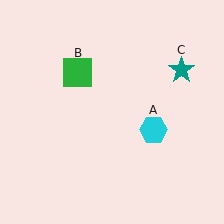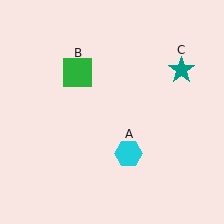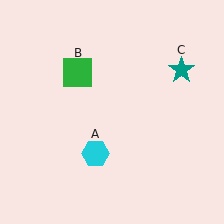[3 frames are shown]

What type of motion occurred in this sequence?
The cyan hexagon (object A) rotated clockwise around the center of the scene.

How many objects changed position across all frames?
1 object changed position: cyan hexagon (object A).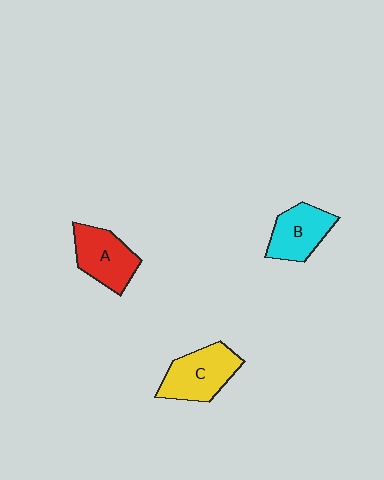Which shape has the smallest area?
Shape B (cyan).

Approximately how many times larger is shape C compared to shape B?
Approximately 1.2 times.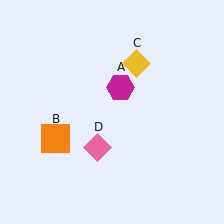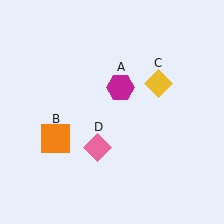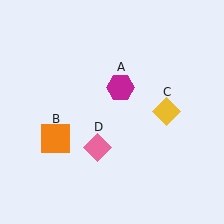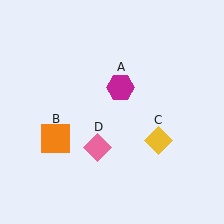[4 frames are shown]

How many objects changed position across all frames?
1 object changed position: yellow diamond (object C).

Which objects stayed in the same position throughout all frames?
Magenta hexagon (object A) and orange square (object B) and pink diamond (object D) remained stationary.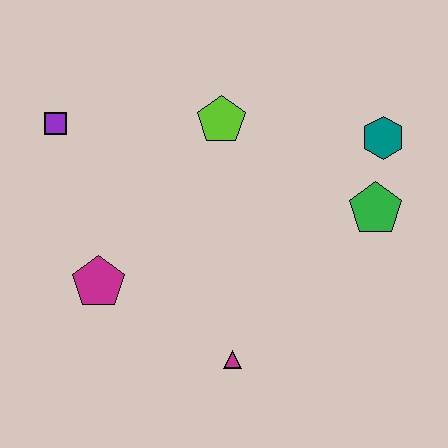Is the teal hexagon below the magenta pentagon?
No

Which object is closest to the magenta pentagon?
The magenta triangle is closest to the magenta pentagon.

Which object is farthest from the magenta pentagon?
The teal hexagon is farthest from the magenta pentagon.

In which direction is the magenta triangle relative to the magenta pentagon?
The magenta triangle is to the right of the magenta pentagon.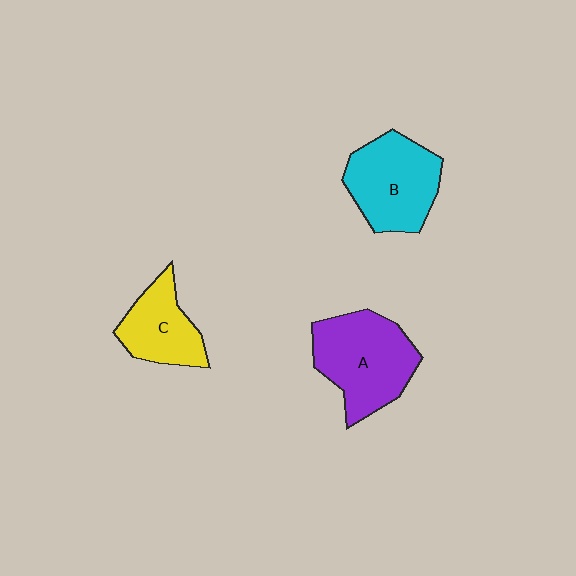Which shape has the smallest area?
Shape C (yellow).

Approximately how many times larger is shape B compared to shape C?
Approximately 1.4 times.